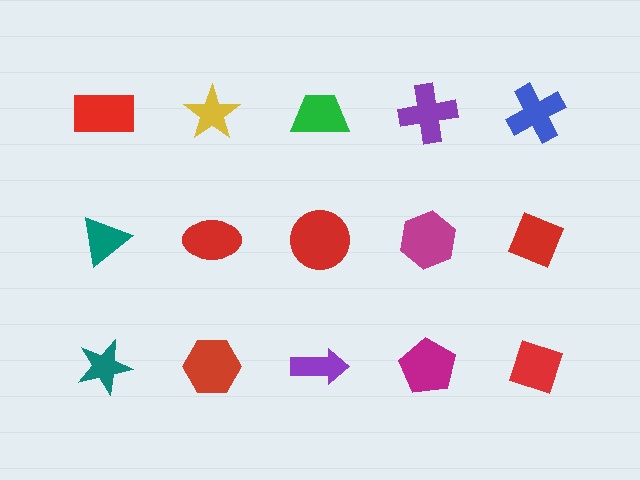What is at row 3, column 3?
A purple arrow.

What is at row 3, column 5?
A red diamond.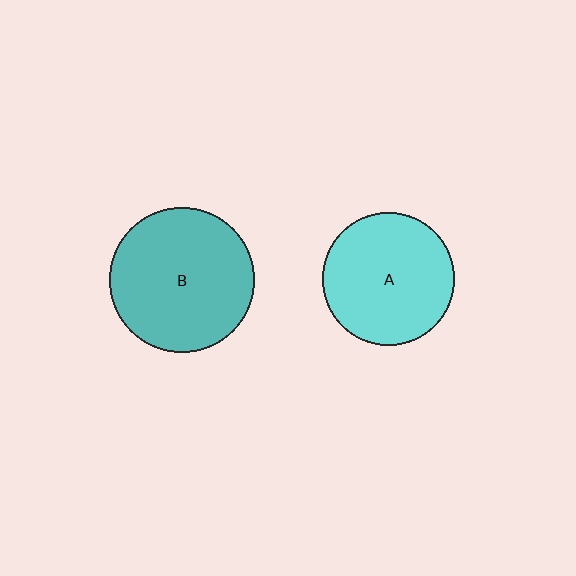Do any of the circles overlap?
No, none of the circles overlap.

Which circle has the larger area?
Circle B (teal).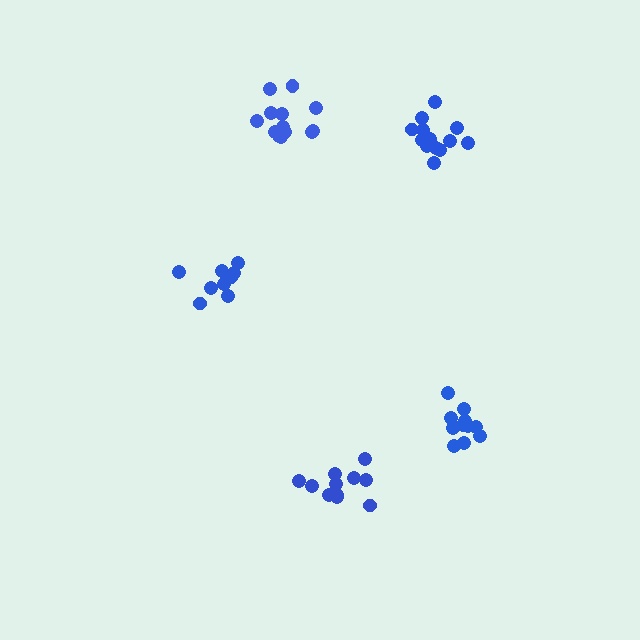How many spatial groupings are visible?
There are 5 spatial groupings.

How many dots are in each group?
Group 1: 9 dots, Group 2: 11 dots, Group 3: 13 dots, Group 4: 13 dots, Group 5: 11 dots (57 total).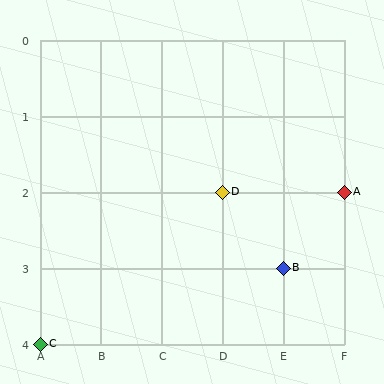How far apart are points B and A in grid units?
Points B and A are 1 column and 1 row apart (about 1.4 grid units diagonally).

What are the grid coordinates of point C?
Point C is at grid coordinates (A, 4).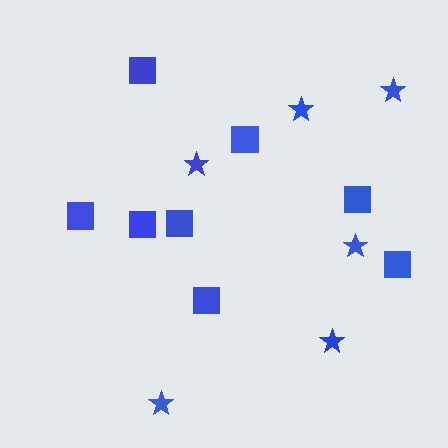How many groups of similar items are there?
There are 2 groups: one group of stars (6) and one group of squares (8).